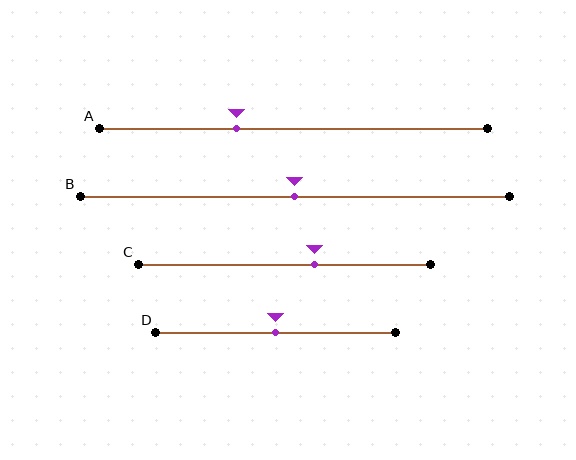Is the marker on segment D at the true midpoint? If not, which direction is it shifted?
Yes, the marker on segment D is at the true midpoint.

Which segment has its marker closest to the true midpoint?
Segment B has its marker closest to the true midpoint.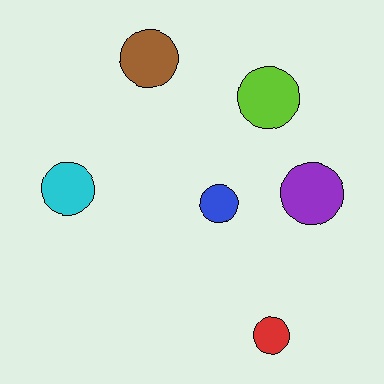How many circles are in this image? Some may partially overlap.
There are 6 circles.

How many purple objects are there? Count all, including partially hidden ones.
There is 1 purple object.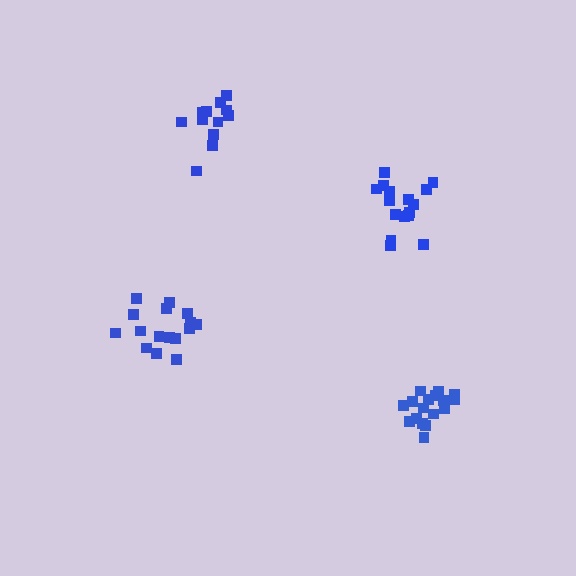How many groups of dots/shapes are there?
There are 4 groups.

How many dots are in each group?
Group 1: 12 dots, Group 2: 17 dots, Group 3: 17 dots, Group 4: 16 dots (62 total).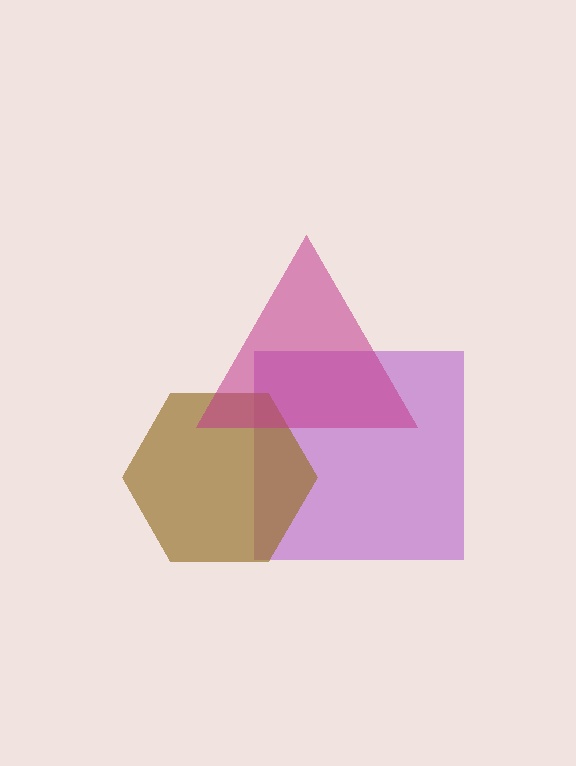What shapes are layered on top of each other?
The layered shapes are: a purple square, a brown hexagon, a magenta triangle.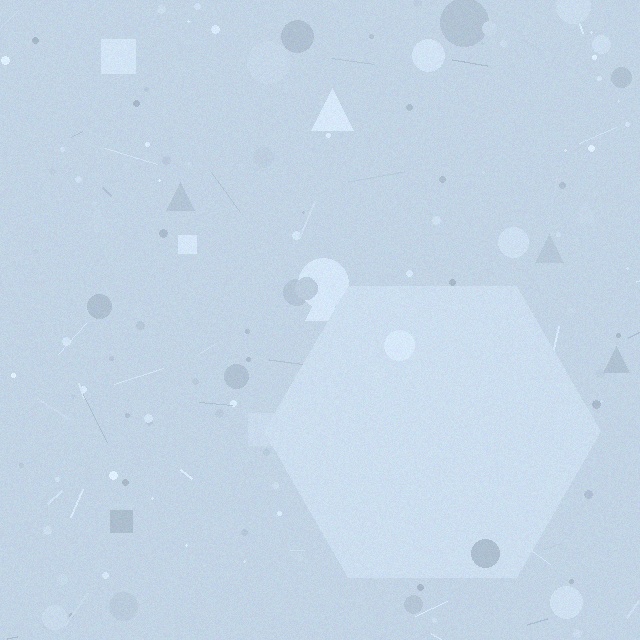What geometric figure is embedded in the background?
A hexagon is embedded in the background.